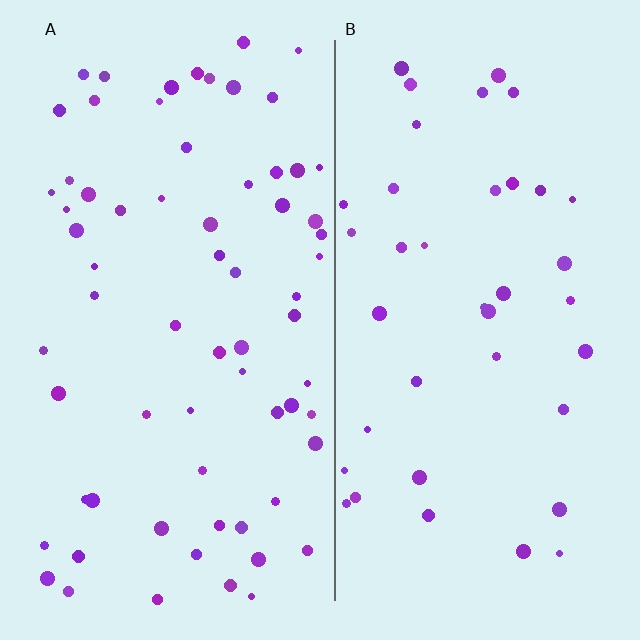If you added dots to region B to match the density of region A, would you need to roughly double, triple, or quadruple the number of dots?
Approximately double.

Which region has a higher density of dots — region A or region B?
A (the left).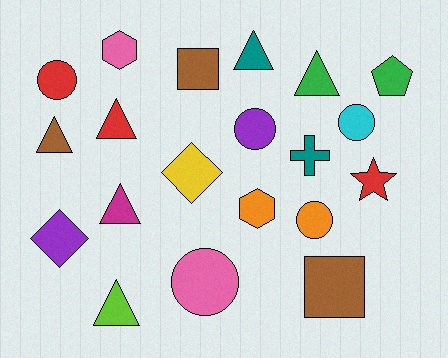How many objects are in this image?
There are 20 objects.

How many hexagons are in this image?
There are 2 hexagons.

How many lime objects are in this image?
There is 1 lime object.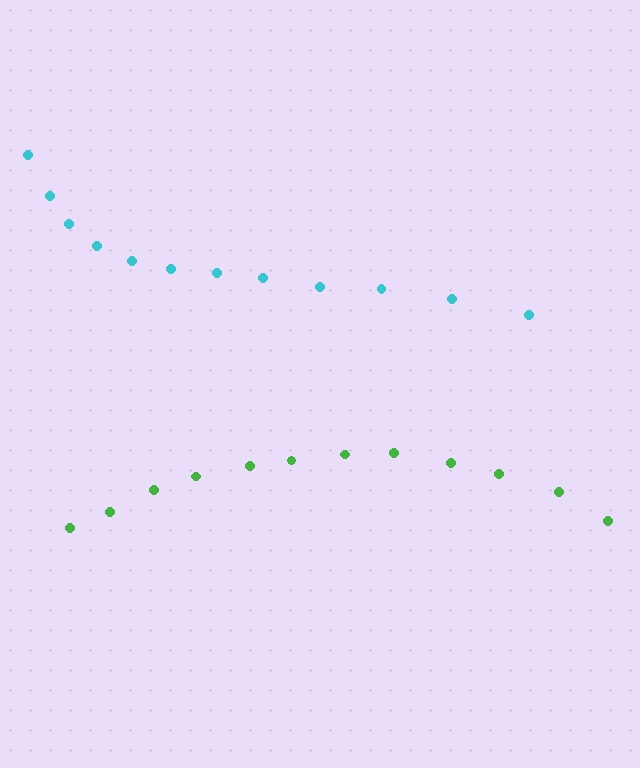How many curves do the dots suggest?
There are 2 distinct paths.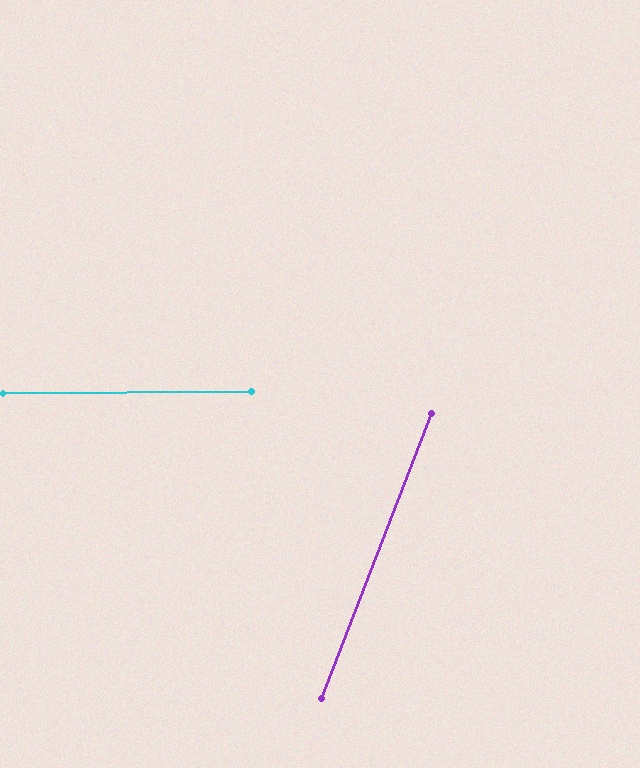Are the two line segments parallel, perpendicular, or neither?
Neither parallel nor perpendicular — they differ by about 68°.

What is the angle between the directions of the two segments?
Approximately 68 degrees.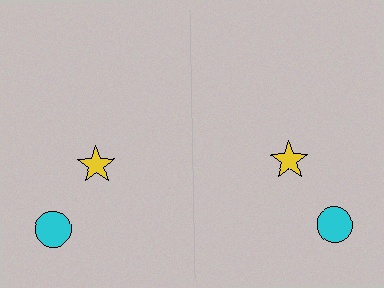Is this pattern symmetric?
Yes, this pattern has bilateral (reflection) symmetry.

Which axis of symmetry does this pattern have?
The pattern has a vertical axis of symmetry running through the center of the image.